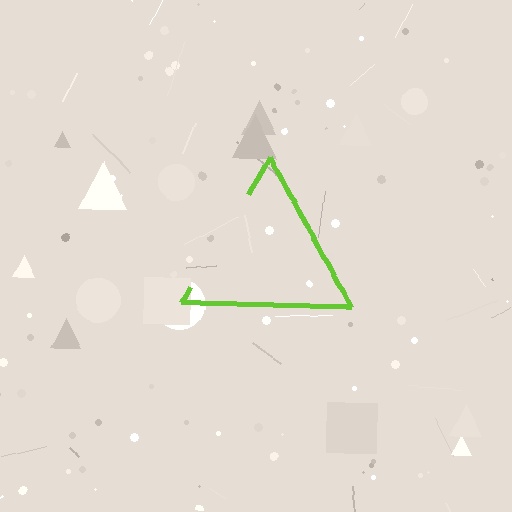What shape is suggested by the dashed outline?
The dashed outline suggests a triangle.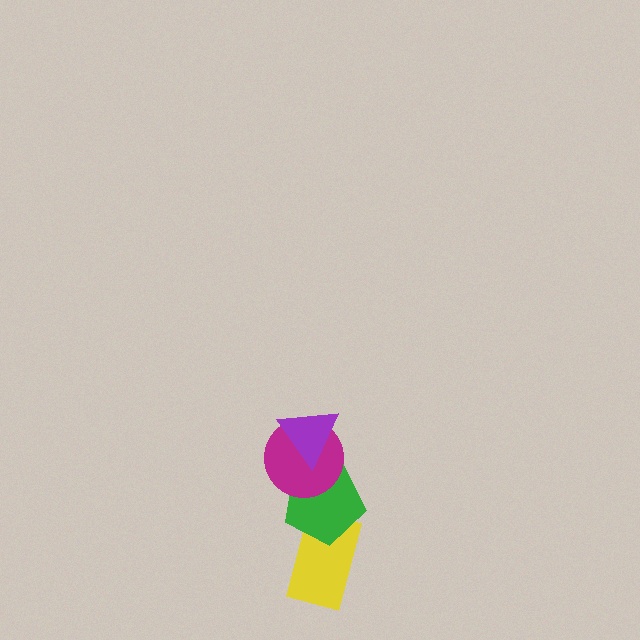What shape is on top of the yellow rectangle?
The green pentagon is on top of the yellow rectangle.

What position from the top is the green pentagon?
The green pentagon is 3rd from the top.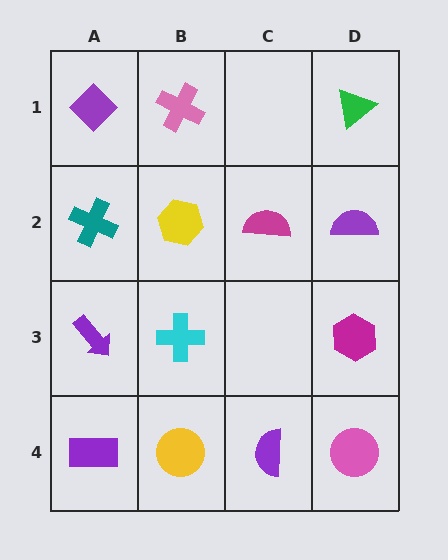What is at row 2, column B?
A yellow hexagon.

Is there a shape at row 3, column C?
No, that cell is empty.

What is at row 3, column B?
A cyan cross.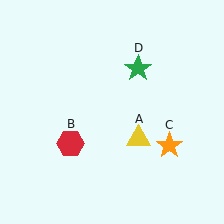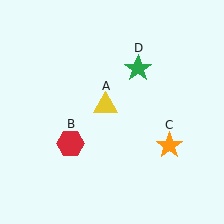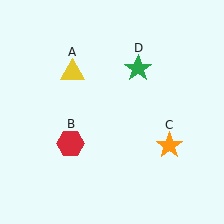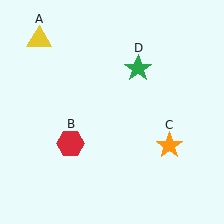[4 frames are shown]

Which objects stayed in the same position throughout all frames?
Red hexagon (object B) and orange star (object C) and green star (object D) remained stationary.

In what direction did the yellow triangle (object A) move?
The yellow triangle (object A) moved up and to the left.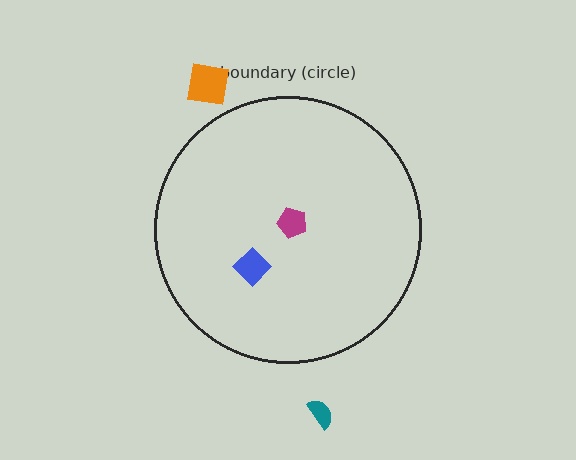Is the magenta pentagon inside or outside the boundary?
Inside.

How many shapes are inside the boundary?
2 inside, 2 outside.